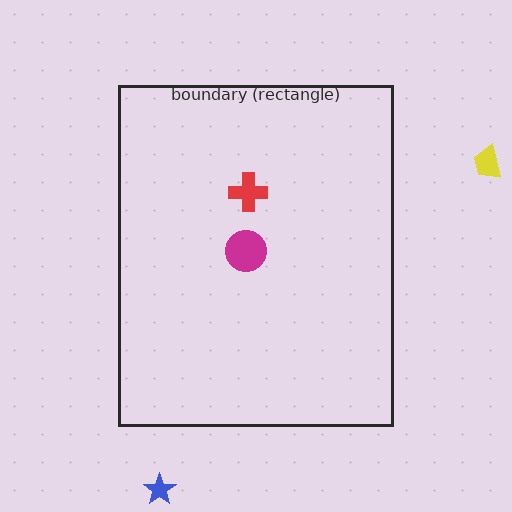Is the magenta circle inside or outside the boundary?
Inside.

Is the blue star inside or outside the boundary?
Outside.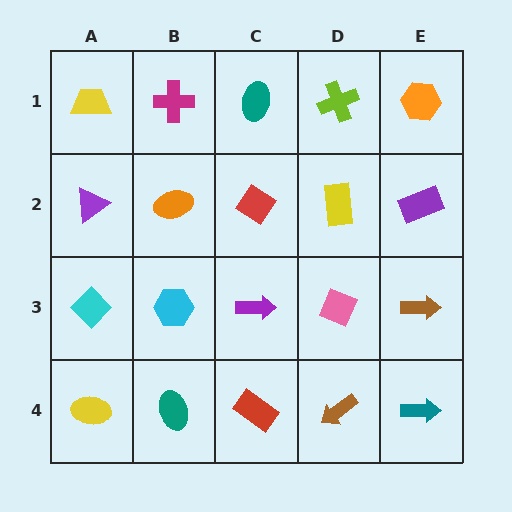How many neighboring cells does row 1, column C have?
3.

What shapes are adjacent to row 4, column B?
A cyan hexagon (row 3, column B), a yellow ellipse (row 4, column A), a red rectangle (row 4, column C).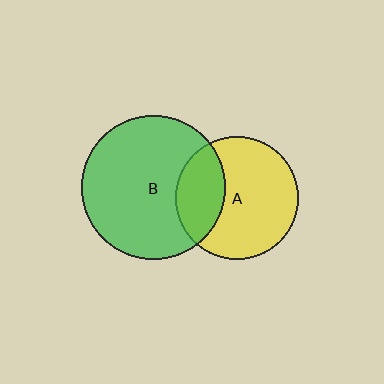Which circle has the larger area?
Circle B (green).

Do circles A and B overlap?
Yes.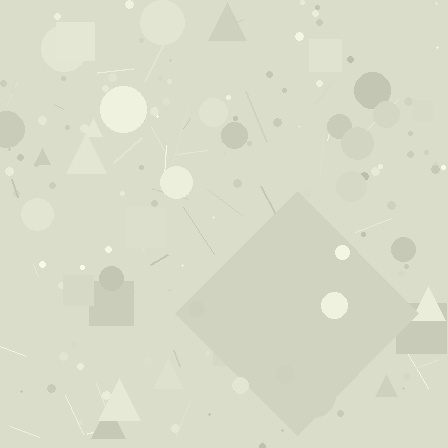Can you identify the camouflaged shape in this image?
The camouflaged shape is a diamond.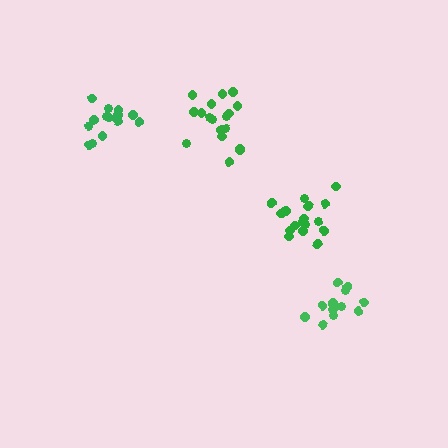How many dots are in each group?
Group 1: 18 dots, Group 2: 14 dots, Group 3: 17 dots, Group 4: 15 dots (64 total).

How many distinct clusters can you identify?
There are 4 distinct clusters.